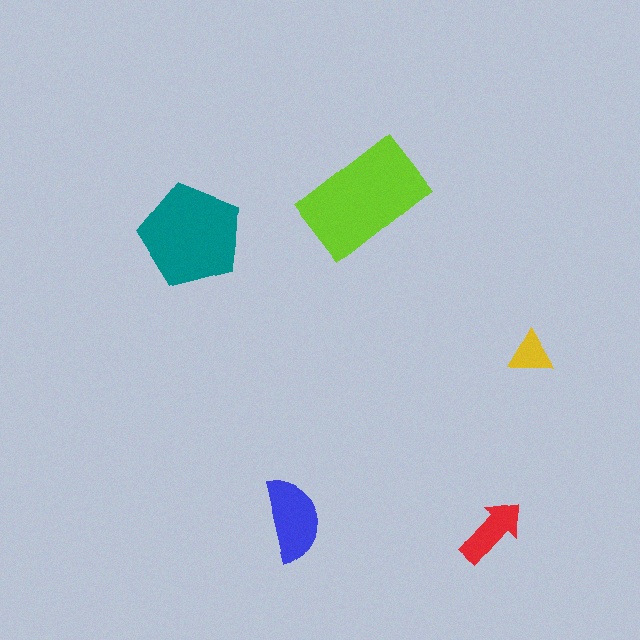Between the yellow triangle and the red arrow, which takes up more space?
The red arrow.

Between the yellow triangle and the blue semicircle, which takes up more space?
The blue semicircle.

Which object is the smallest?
The yellow triangle.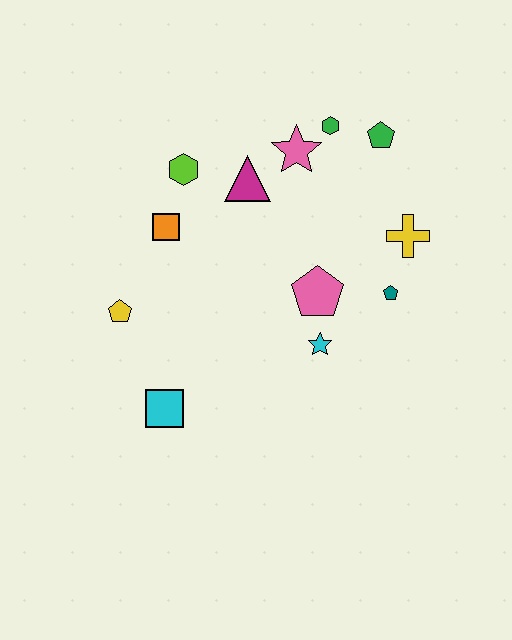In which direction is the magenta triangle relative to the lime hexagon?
The magenta triangle is to the right of the lime hexagon.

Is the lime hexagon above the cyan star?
Yes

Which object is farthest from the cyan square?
The green pentagon is farthest from the cyan square.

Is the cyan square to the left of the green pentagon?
Yes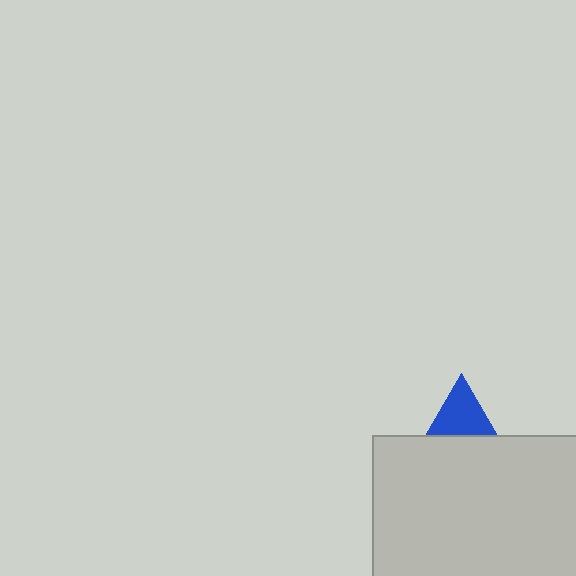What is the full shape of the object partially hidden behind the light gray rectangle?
The partially hidden object is a blue triangle.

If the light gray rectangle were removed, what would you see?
You would see the complete blue triangle.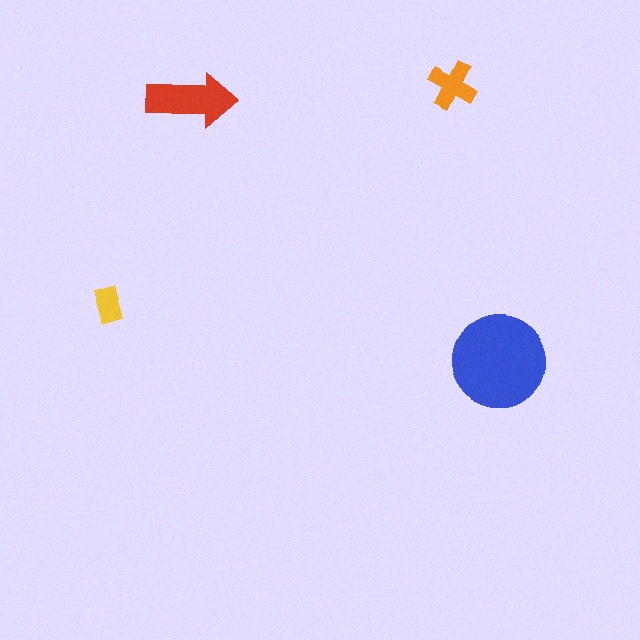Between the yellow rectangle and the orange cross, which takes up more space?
The orange cross.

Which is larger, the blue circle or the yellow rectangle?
The blue circle.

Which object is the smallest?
The yellow rectangle.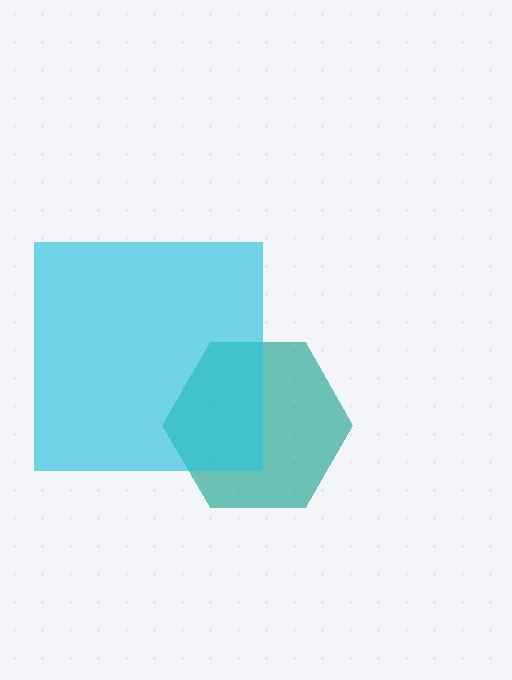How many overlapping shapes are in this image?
There are 2 overlapping shapes in the image.